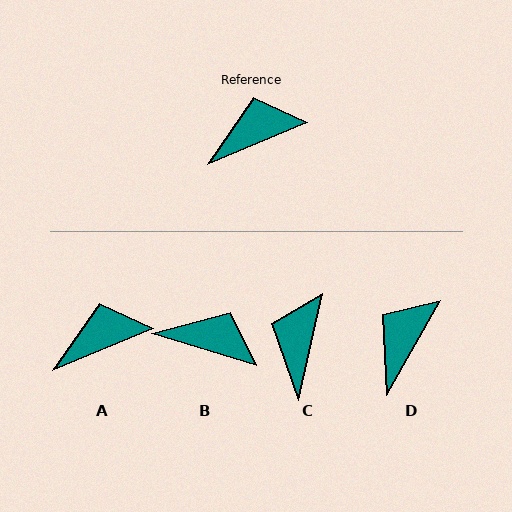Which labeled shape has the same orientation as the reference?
A.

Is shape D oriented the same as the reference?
No, it is off by about 38 degrees.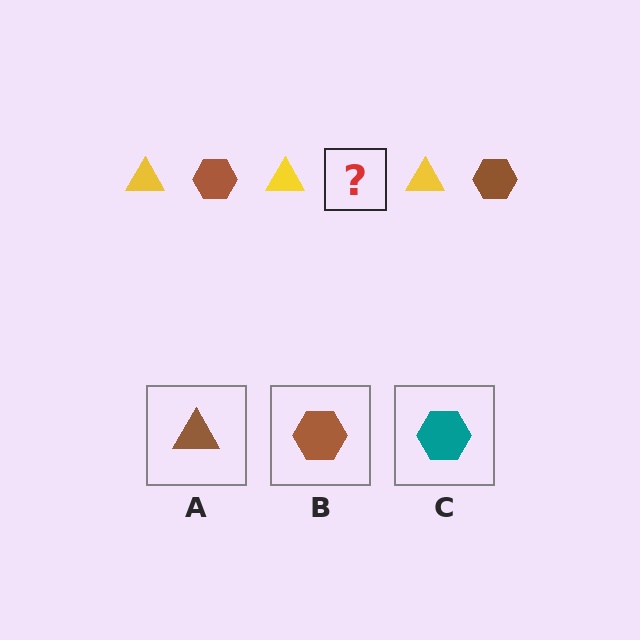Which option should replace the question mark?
Option B.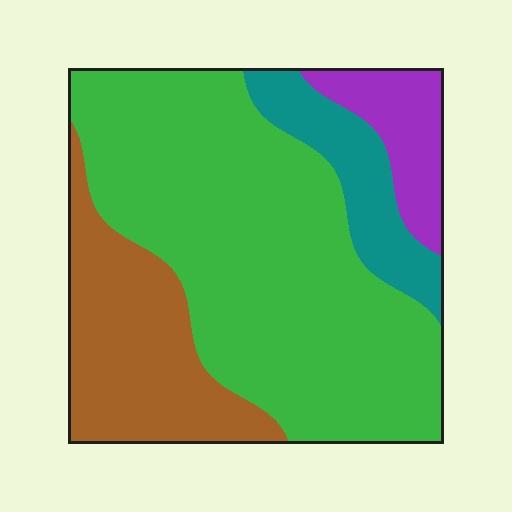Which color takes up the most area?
Green, at roughly 60%.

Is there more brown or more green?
Green.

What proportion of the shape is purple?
Purple covers 9% of the shape.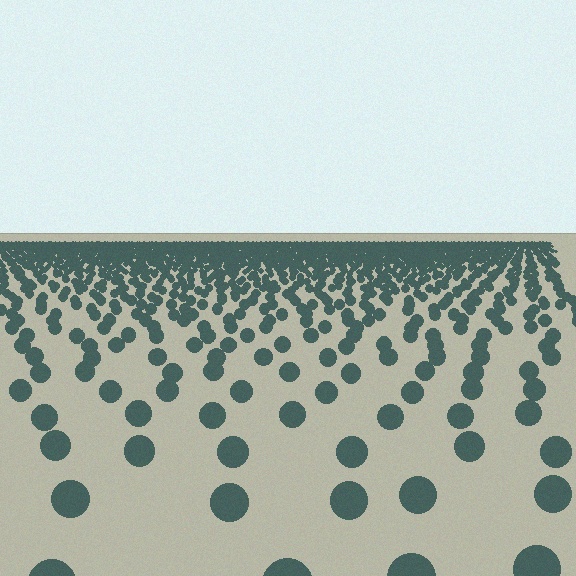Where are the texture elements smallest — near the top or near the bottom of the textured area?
Near the top.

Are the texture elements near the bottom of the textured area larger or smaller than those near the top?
Larger. Near the bottom, elements are closer to the viewer and appear at a bigger on-screen size.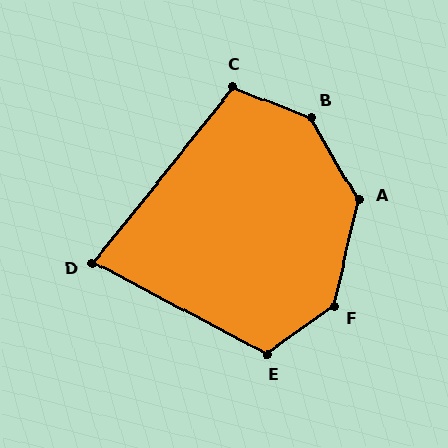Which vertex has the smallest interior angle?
D, at approximately 79 degrees.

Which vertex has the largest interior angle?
B, at approximately 142 degrees.